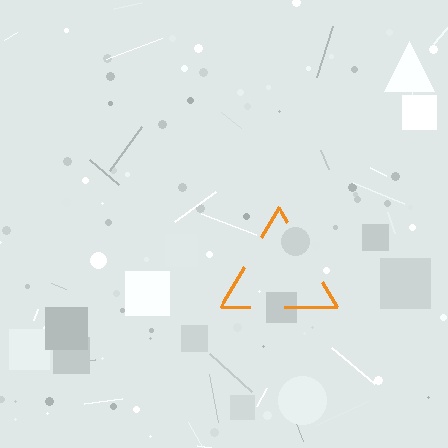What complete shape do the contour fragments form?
The contour fragments form a triangle.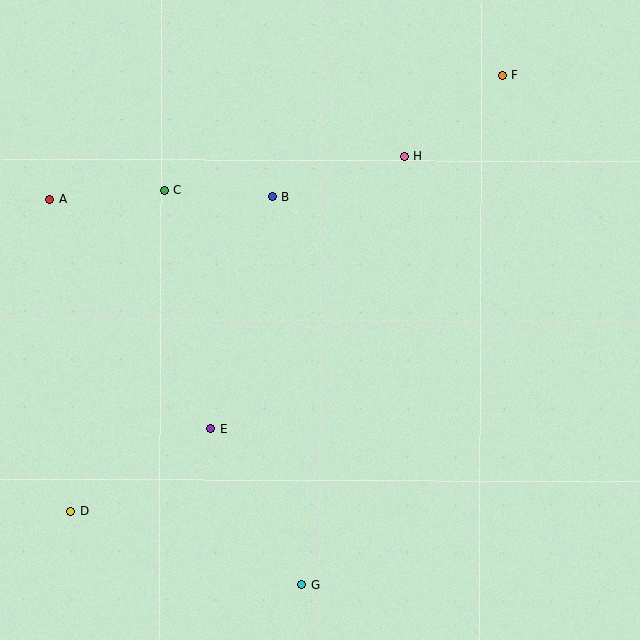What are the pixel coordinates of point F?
Point F is at (502, 75).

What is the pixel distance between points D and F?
The distance between D and F is 613 pixels.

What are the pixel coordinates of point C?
Point C is at (164, 190).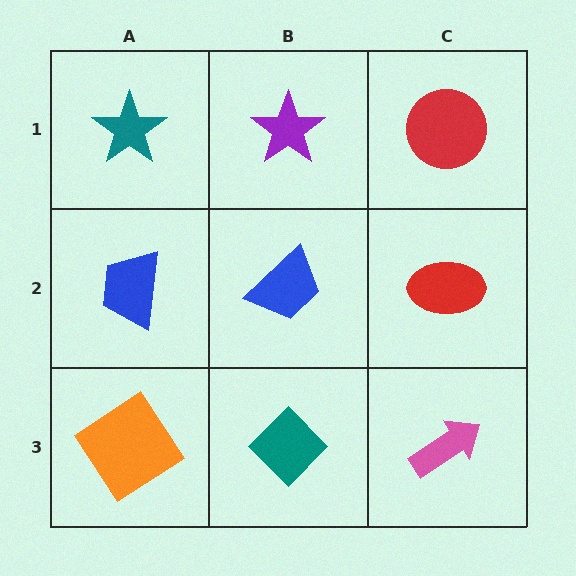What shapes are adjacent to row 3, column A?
A blue trapezoid (row 2, column A), a teal diamond (row 3, column B).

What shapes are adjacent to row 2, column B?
A purple star (row 1, column B), a teal diamond (row 3, column B), a blue trapezoid (row 2, column A), a red ellipse (row 2, column C).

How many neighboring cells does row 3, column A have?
2.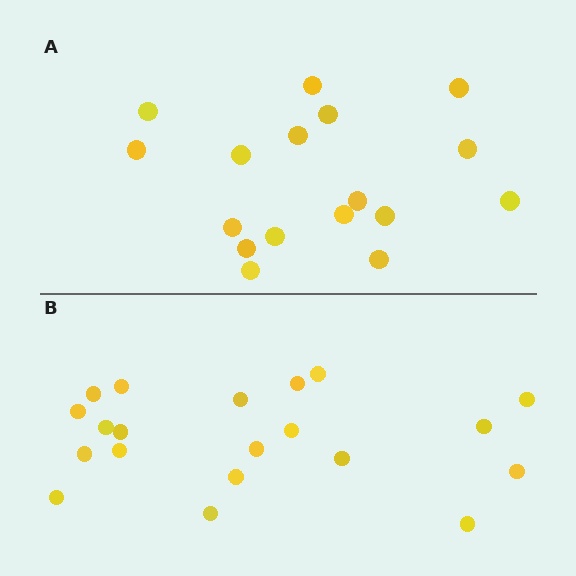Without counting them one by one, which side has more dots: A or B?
Region B (the bottom region) has more dots.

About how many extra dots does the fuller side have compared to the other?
Region B has just a few more — roughly 2 or 3 more dots than region A.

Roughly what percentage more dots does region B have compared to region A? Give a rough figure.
About 20% more.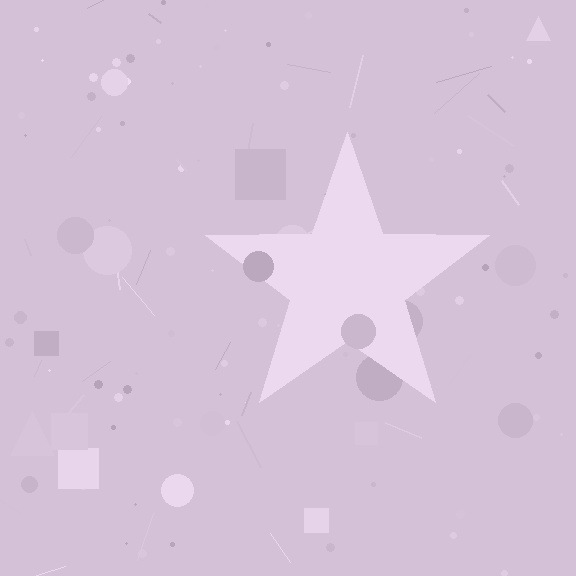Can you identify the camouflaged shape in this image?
The camouflaged shape is a star.